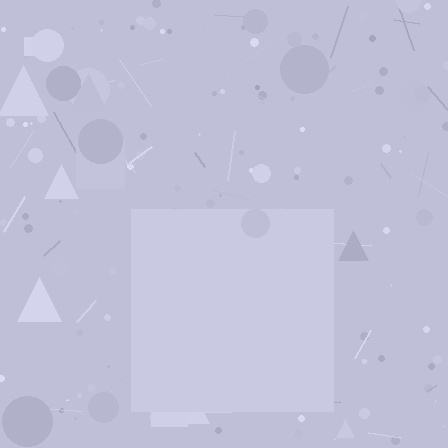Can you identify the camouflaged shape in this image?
The camouflaged shape is a square.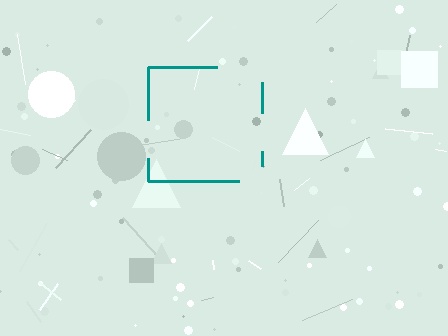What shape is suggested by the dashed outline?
The dashed outline suggests a square.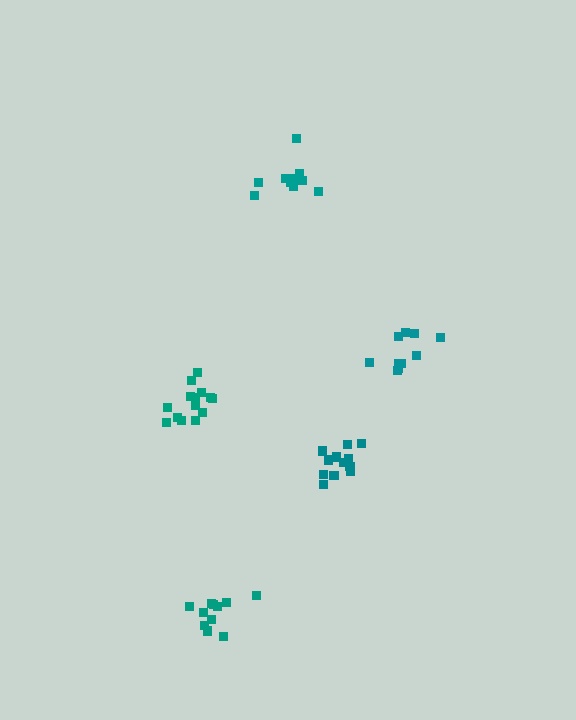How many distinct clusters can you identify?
There are 5 distinct clusters.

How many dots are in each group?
Group 1: 14 dots, Group 2: 10 dots, Group 3: 10 dots, Group 4: 11 dots, Group 5: 12 dots (57 total).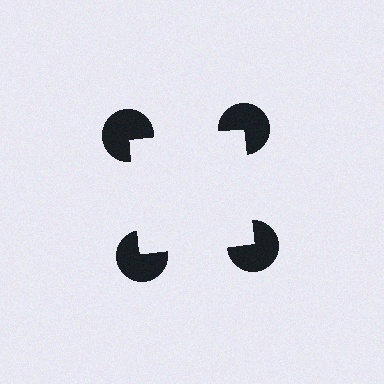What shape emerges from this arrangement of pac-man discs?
An illusory square — its edges are inferred from the aligned wedge cuts in the pac-man discs, not physically drawn.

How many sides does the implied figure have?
4 sides.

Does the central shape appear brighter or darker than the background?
It typically appears slightly brighter than the background, even though no actual brightness change is drawn.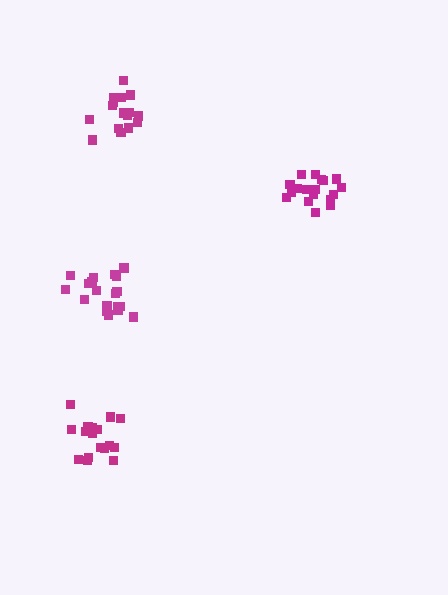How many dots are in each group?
Group 1: 18 dots, Group 2: 18 dots, Group 3: 16 dots, Group 4: 20 dots (72 total).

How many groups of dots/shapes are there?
There are 4 groups.